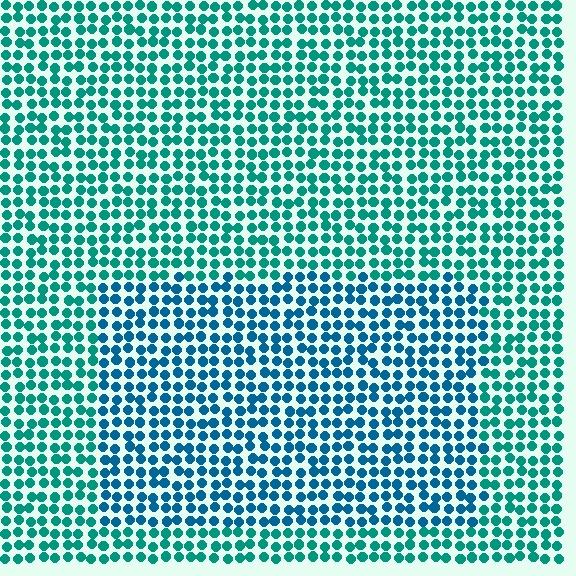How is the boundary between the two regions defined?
The boundary is defined purely by a slight shift in hue (about 30 degrees). Spacing, size, and orientation are identical on both sides.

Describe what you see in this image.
The image is filled with small teal elements in a uniform arrangement. A rectangle-shaped region is visible where the elements are tinted to a slightly different hue, forming a subtle color boundary.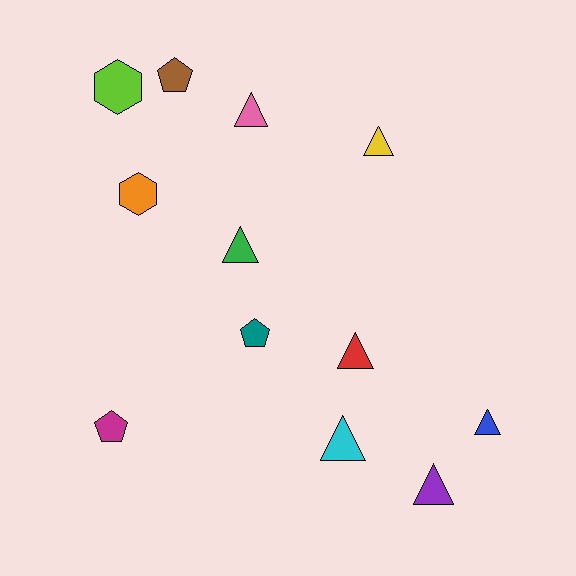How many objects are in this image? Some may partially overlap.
There are 12 objects.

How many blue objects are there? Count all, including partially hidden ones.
There is 1 blue object.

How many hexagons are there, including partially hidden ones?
There are 2 hexagons.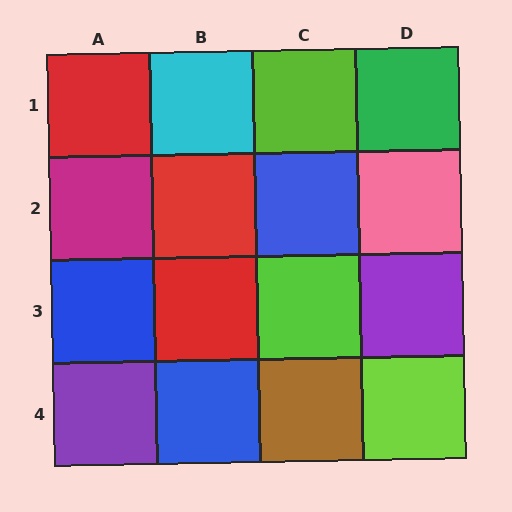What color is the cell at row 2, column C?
Blue.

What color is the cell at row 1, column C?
Lime.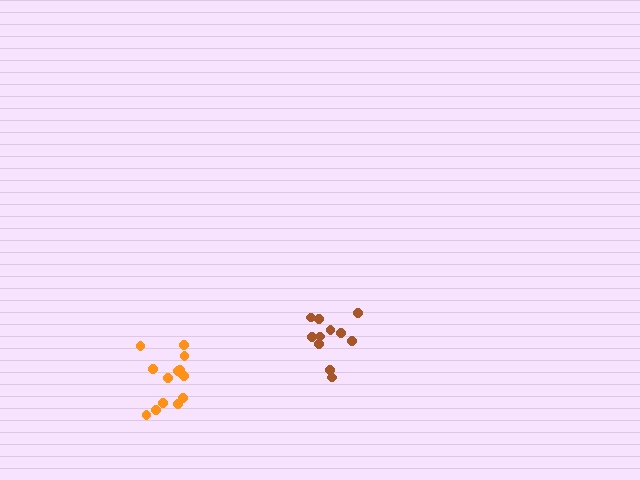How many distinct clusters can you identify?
There are 2 distinct clusters.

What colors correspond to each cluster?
The clusters are colored: orange, brown.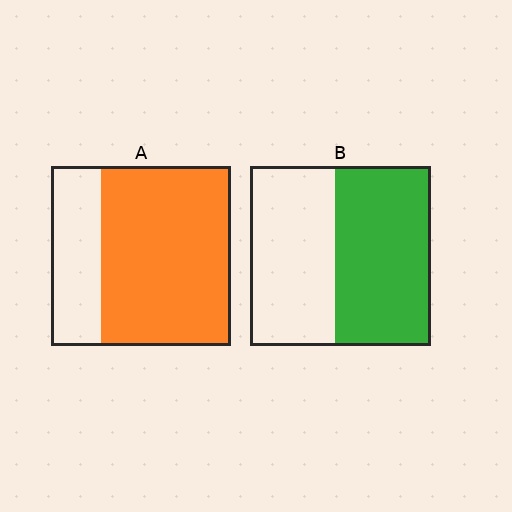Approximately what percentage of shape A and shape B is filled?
A is approximately 70% and B is approximately 55%.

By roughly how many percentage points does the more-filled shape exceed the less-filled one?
By roughly 20 percentage points (A over B).